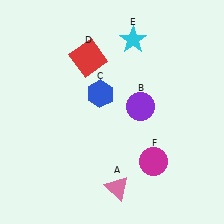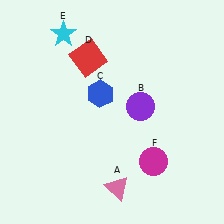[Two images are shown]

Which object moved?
The cyan star (E) moved left.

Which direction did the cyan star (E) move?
The cyan star (E) moved left.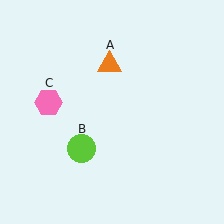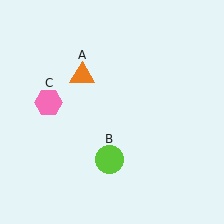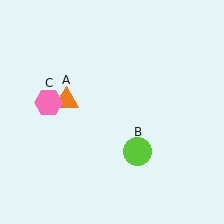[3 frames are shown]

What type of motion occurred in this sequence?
The orange triangle (object A), lime circle (object B) rotated counterclockwise around the center of the scene.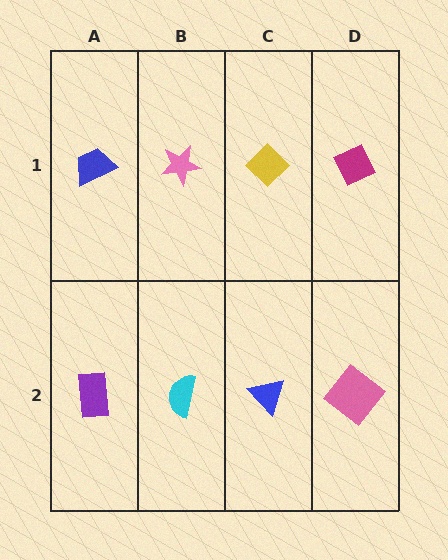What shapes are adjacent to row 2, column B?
A pink star (row 1, column B), a purple rectangle (row 2, column A), a blue triangle (row 2, column C).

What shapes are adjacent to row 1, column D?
A pink diamond (row 2, column D), a yellow diamond (row 1, column C).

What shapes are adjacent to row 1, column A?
A purple rectangle (row 2, column A), a pink star (row 1, column B).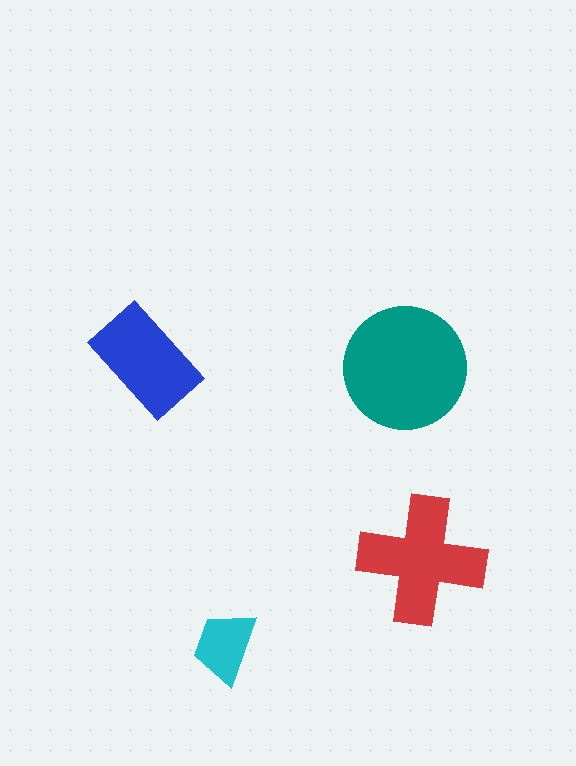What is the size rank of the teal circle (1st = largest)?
1st.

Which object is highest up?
The blue rectangle is topmost.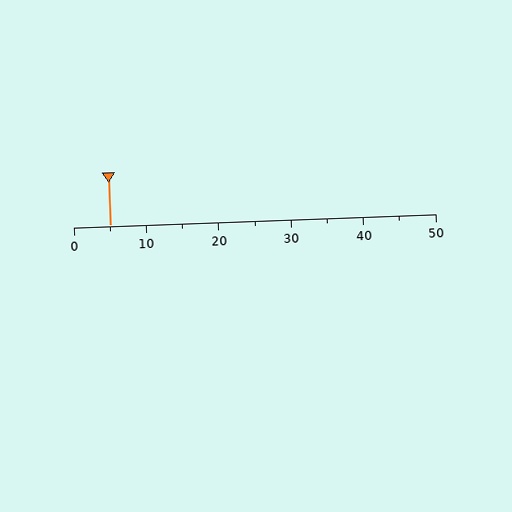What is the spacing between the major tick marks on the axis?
The major ticks are spaced 10 apart.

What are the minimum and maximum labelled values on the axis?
The axis runs from 0 to 50.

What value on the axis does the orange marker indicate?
The marker indicates approximately 5.